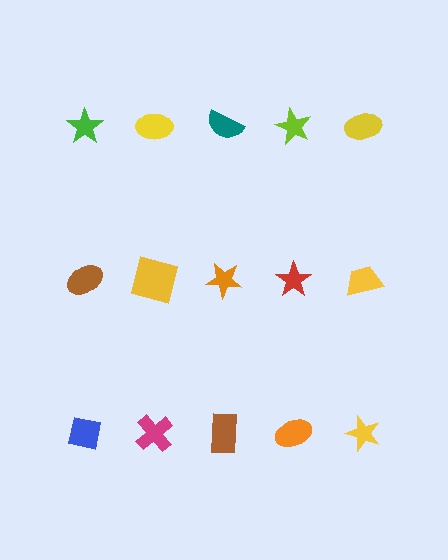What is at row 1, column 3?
A teal semicircle.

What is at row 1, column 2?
A yellow ellipse.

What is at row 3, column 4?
An orange ellipse.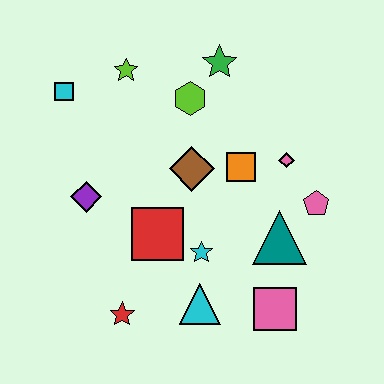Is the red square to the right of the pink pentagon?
No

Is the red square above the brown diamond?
No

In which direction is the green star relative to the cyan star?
The green star is above the cyan star.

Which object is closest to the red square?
The cyan star is closest to the red square.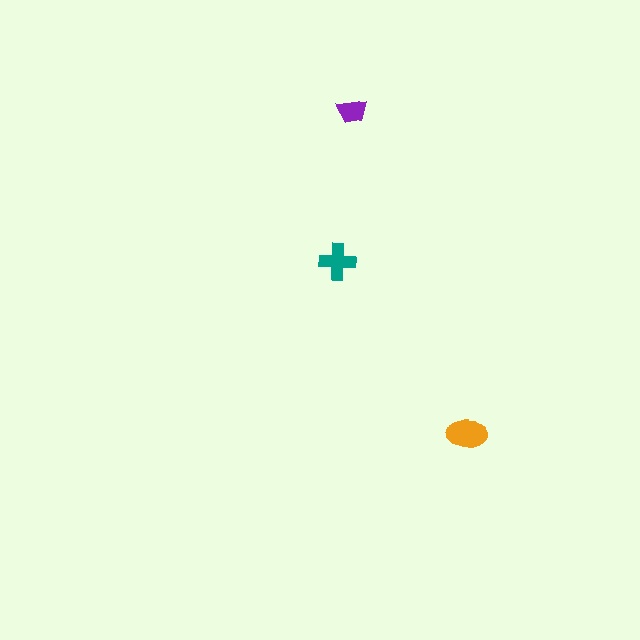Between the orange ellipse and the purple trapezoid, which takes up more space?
The orange ellipse.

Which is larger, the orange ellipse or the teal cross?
The orange ellipse.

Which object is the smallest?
The purple trapezoid.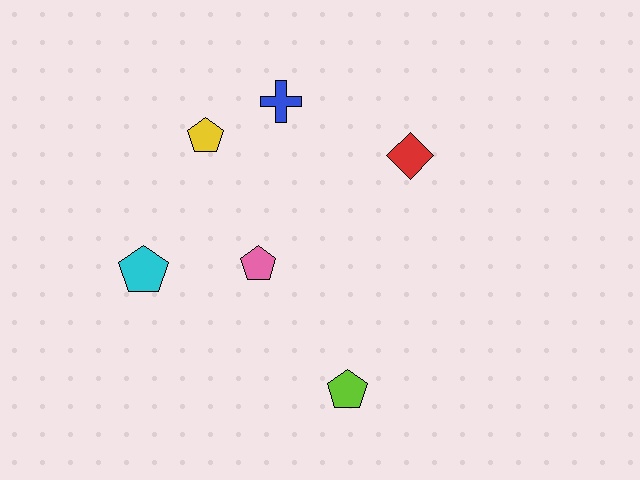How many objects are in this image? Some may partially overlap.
There are 6 objects.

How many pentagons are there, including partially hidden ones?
There are 4 pentagons.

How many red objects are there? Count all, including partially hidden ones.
There is 1 red object.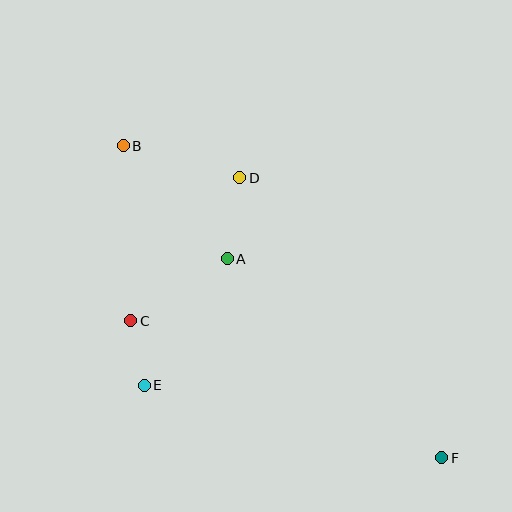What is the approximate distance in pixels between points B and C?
The distance between B and C is approximately 175 pixels.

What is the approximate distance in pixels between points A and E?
The distance between A and E is approximately 151 pixels.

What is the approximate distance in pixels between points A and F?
The distance between A and F is approximately 292 pixels.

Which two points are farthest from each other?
Points B and F are farthest from each other.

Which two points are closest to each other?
Points C and E are closest to each other.